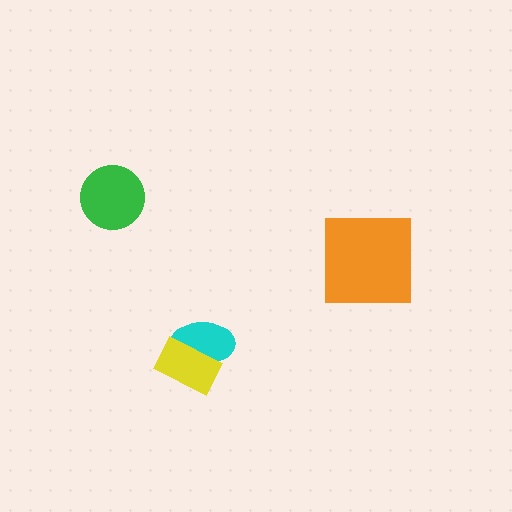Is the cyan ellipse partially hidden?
Yes, it is partially covered by another shape.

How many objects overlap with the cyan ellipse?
1 object overlaps with the cyan ellipse.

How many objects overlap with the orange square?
0 objects overlap with the orange square.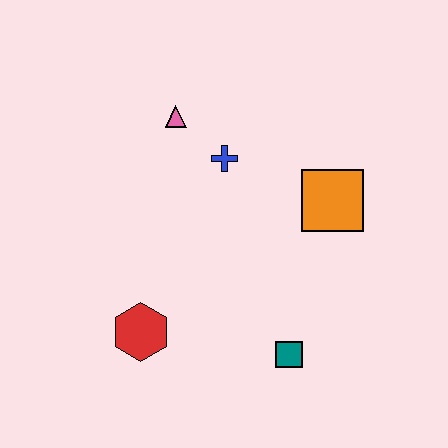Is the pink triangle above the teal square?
Yes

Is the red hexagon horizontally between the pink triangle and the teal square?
No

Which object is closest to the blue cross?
The pink triangle is closest to the blue cross.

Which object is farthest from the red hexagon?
The orange square is farthest from the red hexagon.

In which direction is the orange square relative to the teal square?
The orange square is above the teal square.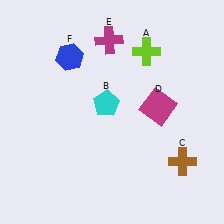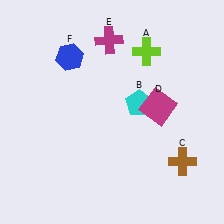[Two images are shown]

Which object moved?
The cyan pentagon (B) moved right.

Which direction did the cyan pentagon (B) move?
The cyan pentagon (B) moved right.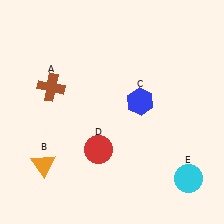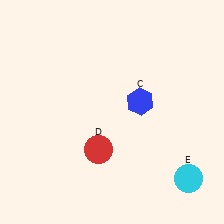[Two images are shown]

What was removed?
The orange triangle (B), the brown cross (A) were removed in Image 2.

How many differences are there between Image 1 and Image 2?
There are 2 differences between the two images.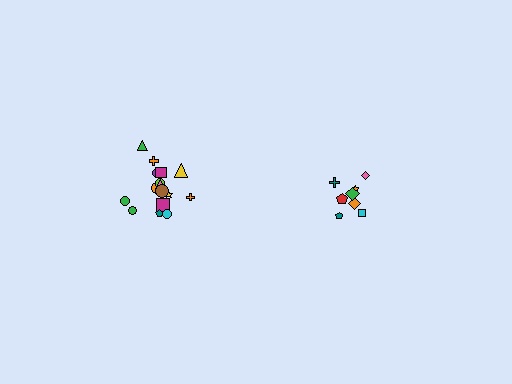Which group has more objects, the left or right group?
The left group.